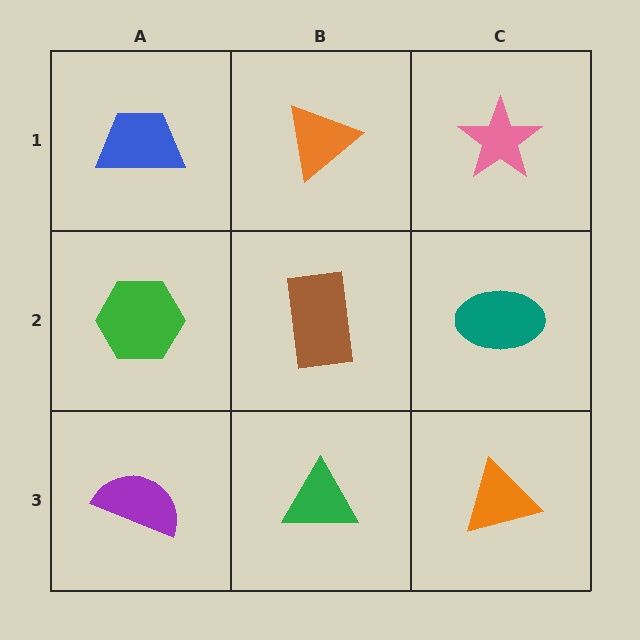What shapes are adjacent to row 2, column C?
A pink star (row 1, column C), an orange triangle (row 3, column C), a brown rectangle (row 2, column B).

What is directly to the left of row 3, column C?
A green triangle.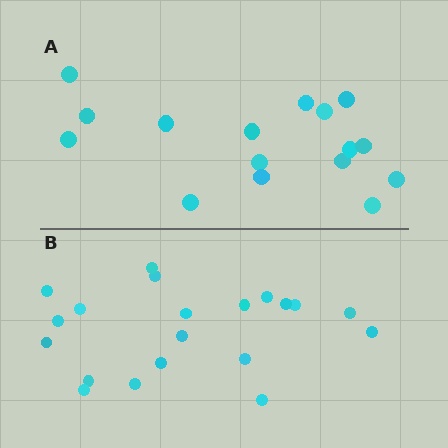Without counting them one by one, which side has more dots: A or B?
Region B (the bottom region) has more dots.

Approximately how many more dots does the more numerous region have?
Region B has about 4 more dots than region A.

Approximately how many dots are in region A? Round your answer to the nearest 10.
About 20 dots. (The exact count is 16, which rounds to 20.)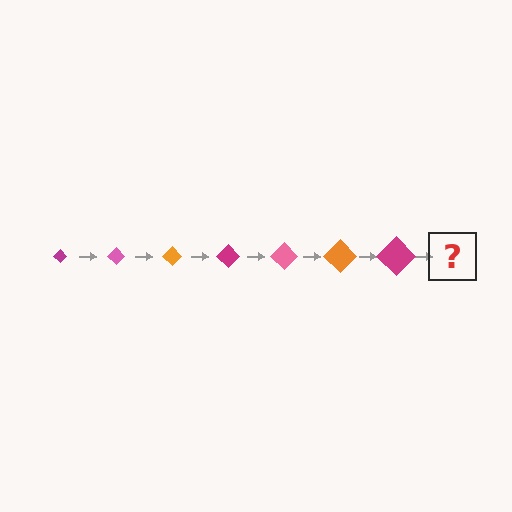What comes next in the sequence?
The next element should be a pink diamond, larger than the previous one.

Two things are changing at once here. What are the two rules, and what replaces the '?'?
The two rules are that the diamond grows larger each step and the color cycles through magenta, pink, and orange. The '?' should be a pink diamond, larger than the previous one.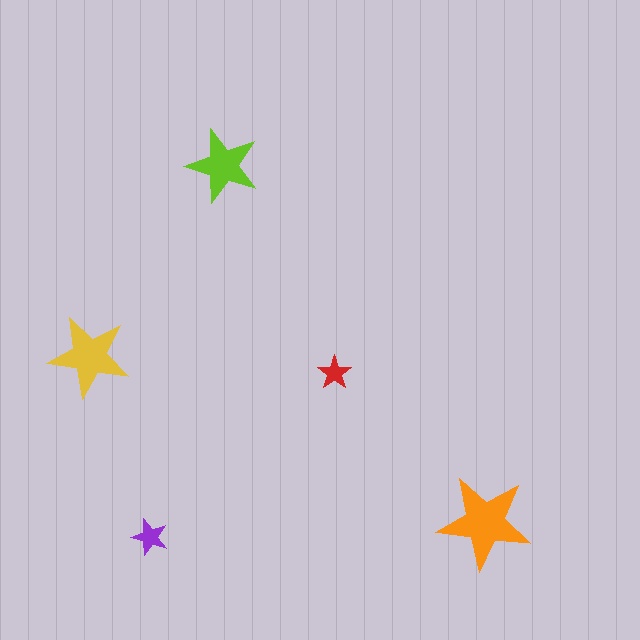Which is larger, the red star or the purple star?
The purple one.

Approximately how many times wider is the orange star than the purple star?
About 2.5 times wider.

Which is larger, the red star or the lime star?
The lime one.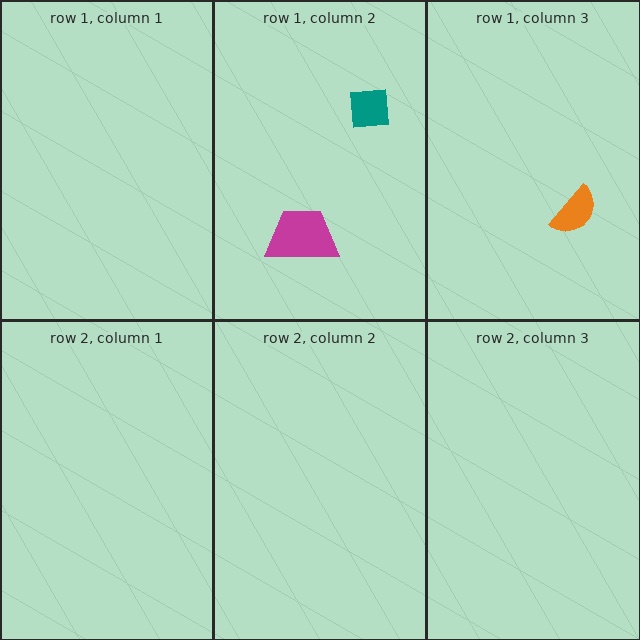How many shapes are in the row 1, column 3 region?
1.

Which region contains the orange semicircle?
The row 1, column 3 region.